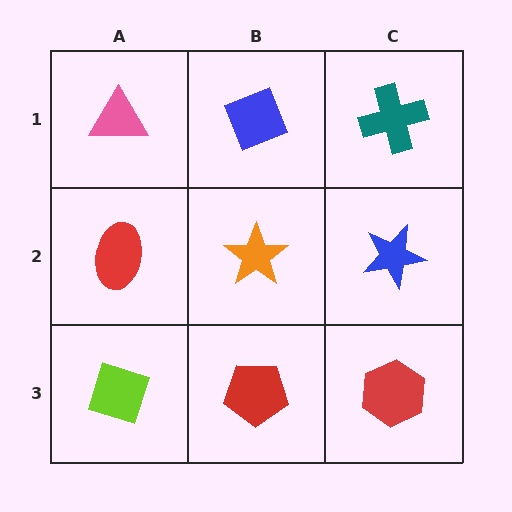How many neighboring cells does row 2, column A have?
3.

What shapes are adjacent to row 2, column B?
A blue diamond (row 1, column B), a red pentagon (row 3, column B), a red ellipse (row 2, column A), a blue star (row 2, column C).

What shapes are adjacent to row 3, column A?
A red ellipse (row 2, column A), a red pentagon (row 3, column B).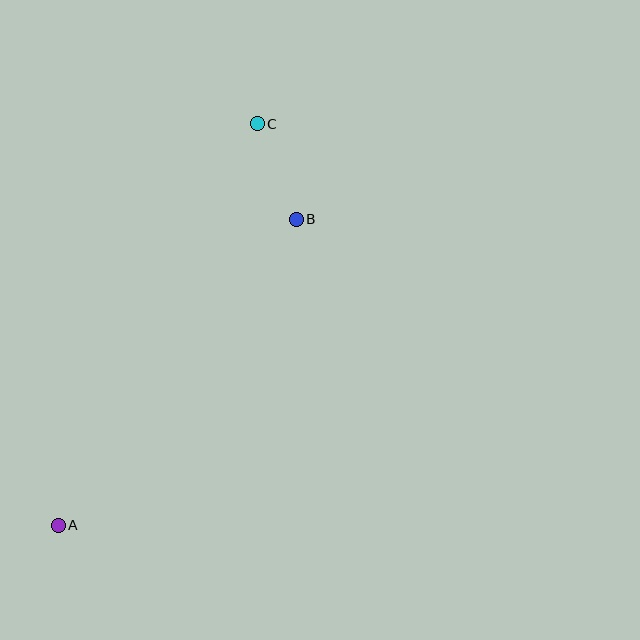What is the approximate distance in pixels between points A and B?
The distance between A and B is approximately 388 pixels.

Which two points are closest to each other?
Points B and C are closest to each other.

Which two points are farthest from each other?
Points A and C are farthest from each other.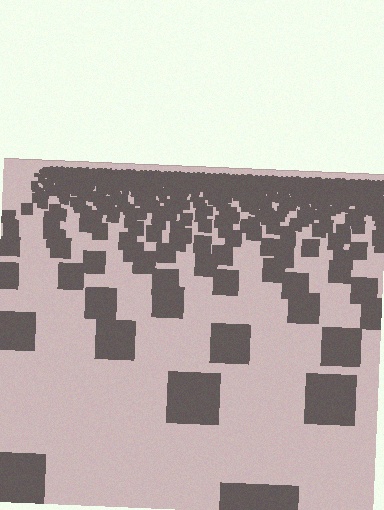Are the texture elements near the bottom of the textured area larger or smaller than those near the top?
Larger. Near the bottom, elements are closer to the viewer and appear at a bigger on-screen size.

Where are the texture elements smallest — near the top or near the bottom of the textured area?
Near the top.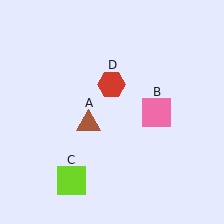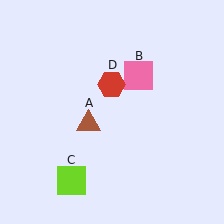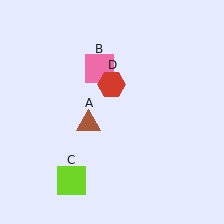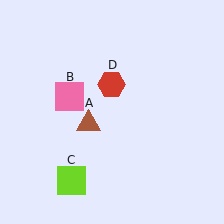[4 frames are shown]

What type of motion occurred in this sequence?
The pink square (object B) rotated counterclockwise around the center of the scene.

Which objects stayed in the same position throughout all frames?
Brown triangle (object A) and lime square (object C) and red hexagon (object D) remained stationary.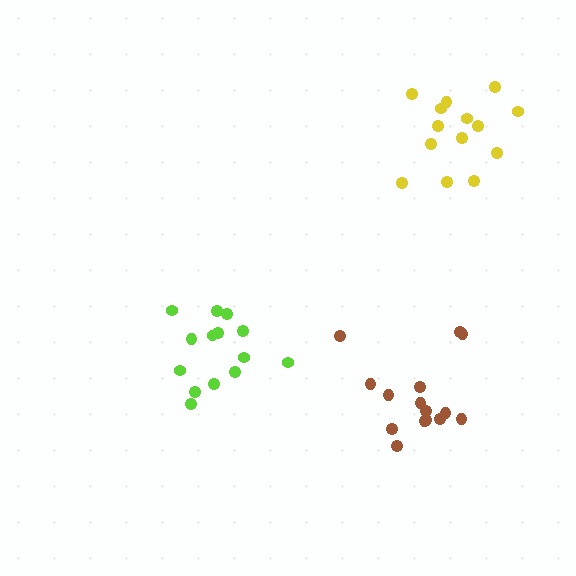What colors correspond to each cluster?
The clusters are colored: lime, brown, yellow.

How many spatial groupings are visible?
There are 3 spatial groupings.